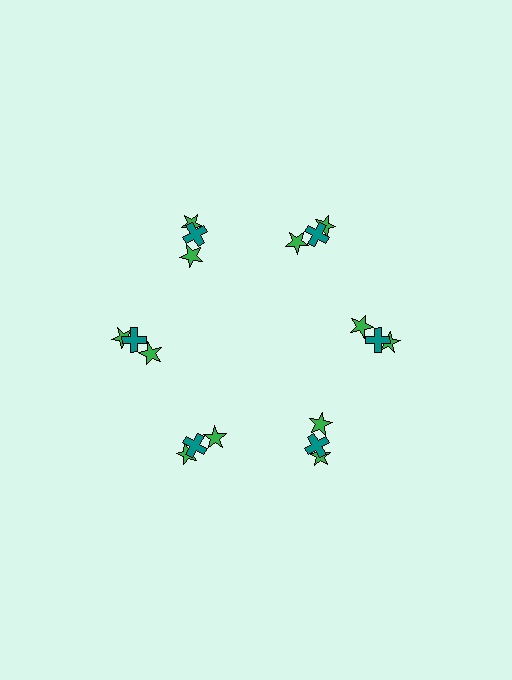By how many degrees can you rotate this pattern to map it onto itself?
The pattern maps onto itself every 60 degrees of rotation.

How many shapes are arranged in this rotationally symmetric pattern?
There are 18 shapes, arranged in 6 groups of 3.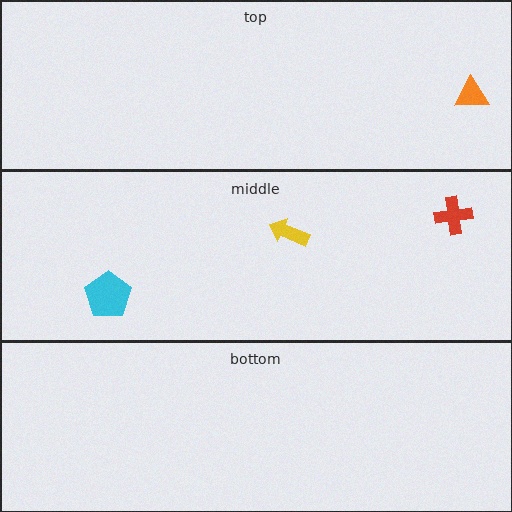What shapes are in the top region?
The orange triangle.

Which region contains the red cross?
The middle region.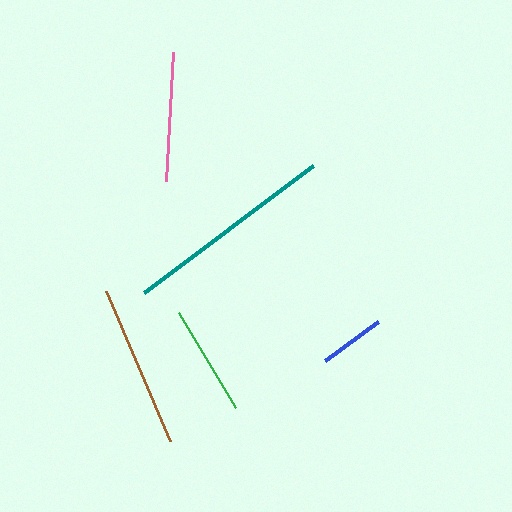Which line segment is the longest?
The teal line is the longest at approximately 211 pixels.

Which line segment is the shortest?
The blue line is the shortest at approximately 66 pixels.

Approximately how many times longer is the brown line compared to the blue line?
The brown line is approximately 2.5 times the length of the blue line.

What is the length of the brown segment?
The brown segment is approximately 163 pixels long.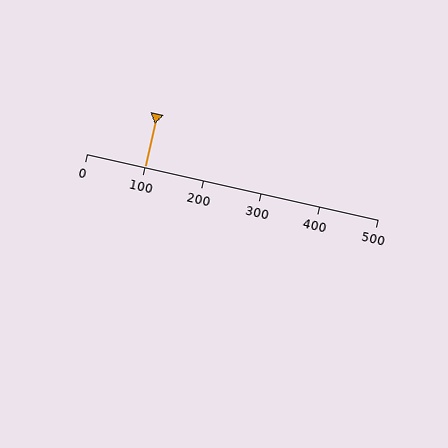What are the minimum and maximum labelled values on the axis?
The axis runs from 0 to 500.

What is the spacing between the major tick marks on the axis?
The major ticks are spaced 100 apart.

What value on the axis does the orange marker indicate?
The marker indicates approximately 100.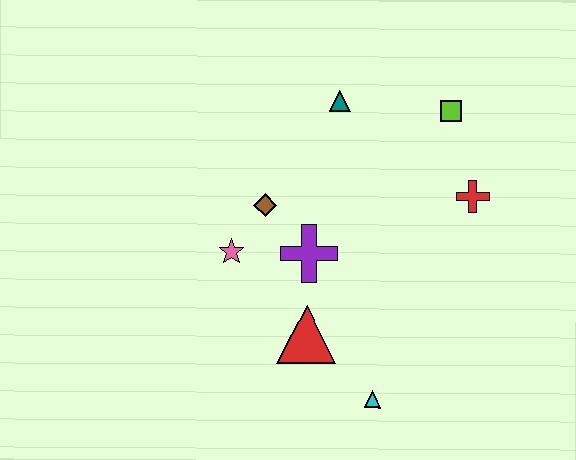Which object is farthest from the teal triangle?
The cyan triangle is farthest from the teal triangle.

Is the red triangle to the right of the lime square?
No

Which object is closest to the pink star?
The brown diamond is closest to the pink star.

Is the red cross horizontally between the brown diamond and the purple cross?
No